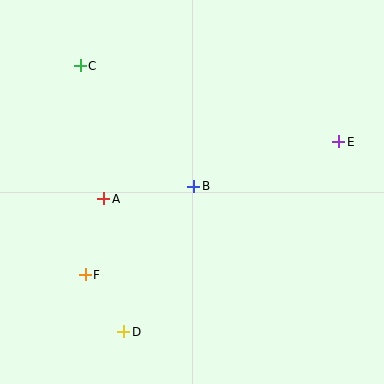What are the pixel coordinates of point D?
Point D is at (124, 332).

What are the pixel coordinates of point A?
Point A is at (104, 199).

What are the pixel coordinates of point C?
Point C is at (80, 66).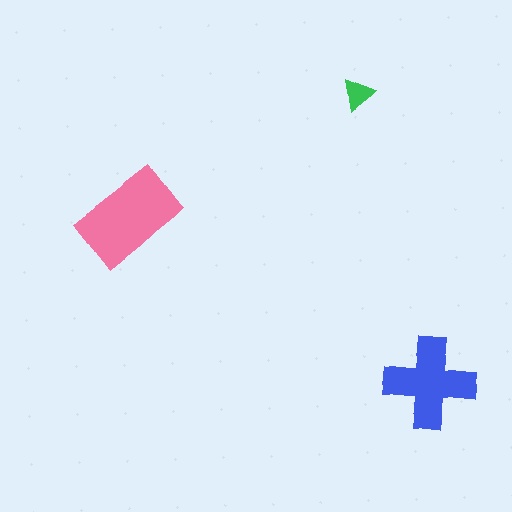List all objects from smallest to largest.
The green triangle, the blue cross, the pink rectangle.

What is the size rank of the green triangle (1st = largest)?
3rd.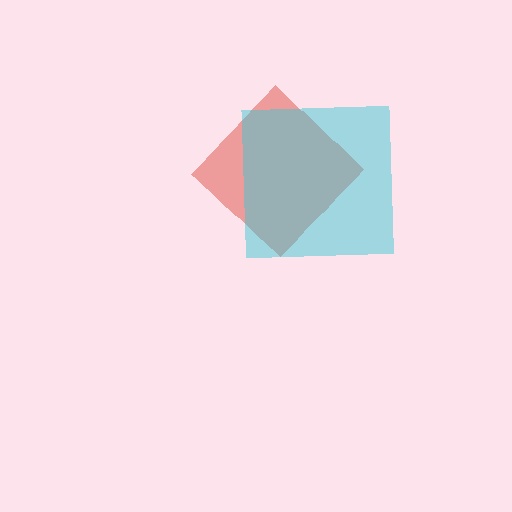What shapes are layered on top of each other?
The layered shapes are: a red diamond, a cyan square.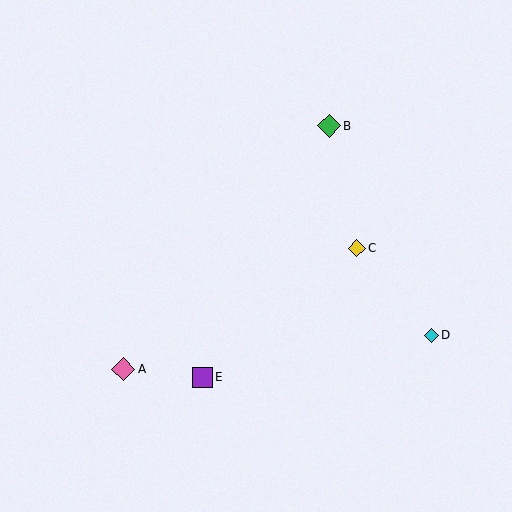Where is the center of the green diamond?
The center of the green diamond is at (329, 126).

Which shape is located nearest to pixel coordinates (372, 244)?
The yellow diamond (labeled C) at (357, 248) is nearest to that location.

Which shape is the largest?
The pink diamond (labeled A) is the largest.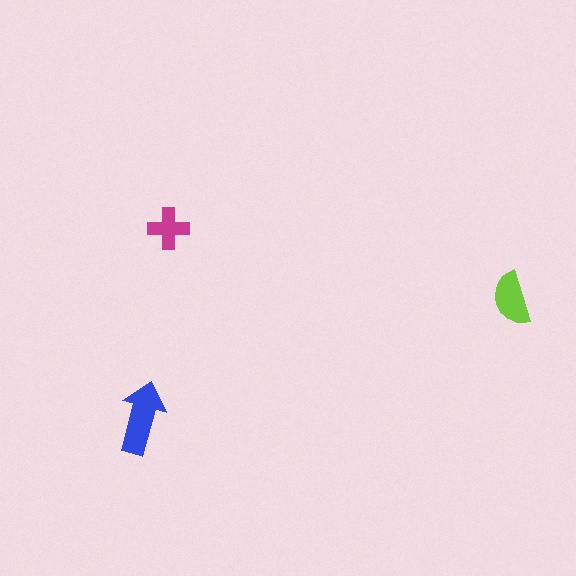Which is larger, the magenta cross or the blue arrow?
The blue arrow.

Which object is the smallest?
The magenta cross.